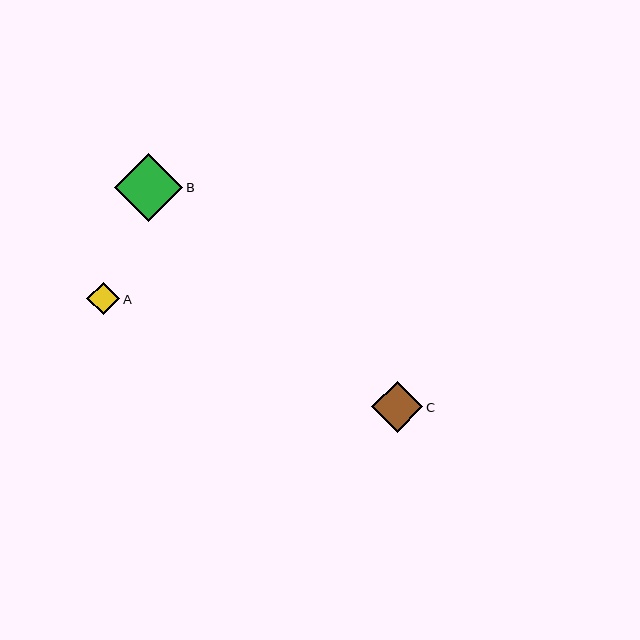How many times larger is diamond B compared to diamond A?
Diamond B is approximately 2.1 times the size of diamond A.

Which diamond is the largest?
Diamond B is the largest with a size of approximately 68 pixels.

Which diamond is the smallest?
Diamond A is the smallest with a size of approximately 33 pixels.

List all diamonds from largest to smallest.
From largest to smallest: B, C, A.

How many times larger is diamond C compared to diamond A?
Diamond C is approximately 1.6 times the size of diamond A.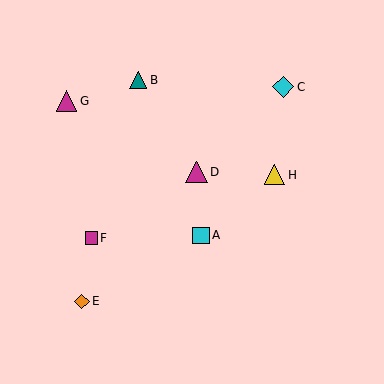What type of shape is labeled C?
Shape C is a cyan diamond.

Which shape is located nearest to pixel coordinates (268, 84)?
The cyan diamond (labeled C) at (283, 87) is nearest to that location.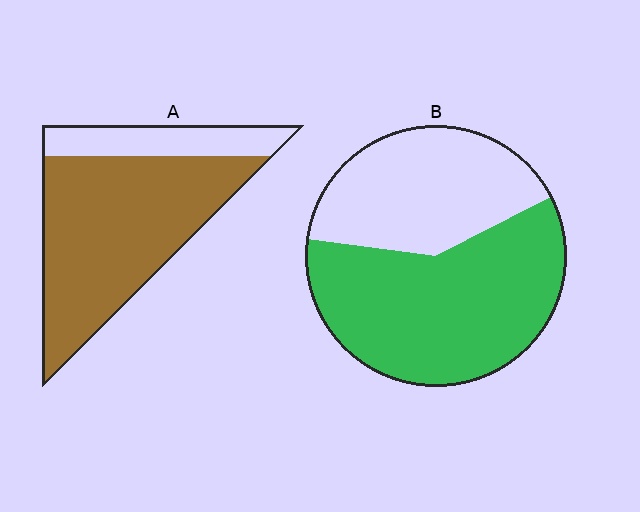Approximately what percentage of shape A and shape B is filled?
A is approximately 80% and B is approximately 60%.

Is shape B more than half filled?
Yes.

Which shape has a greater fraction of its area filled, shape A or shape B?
Shape A.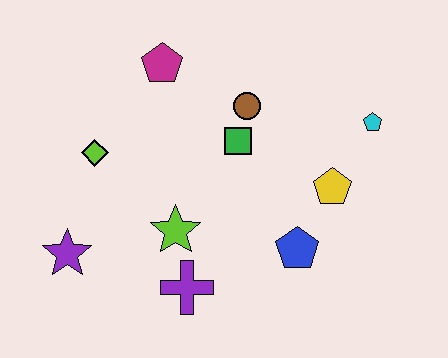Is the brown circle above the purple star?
Yes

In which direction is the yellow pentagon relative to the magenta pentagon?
The yellow pentagon is to the right of the magenta pentagon.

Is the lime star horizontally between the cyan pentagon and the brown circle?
No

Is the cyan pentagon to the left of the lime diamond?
No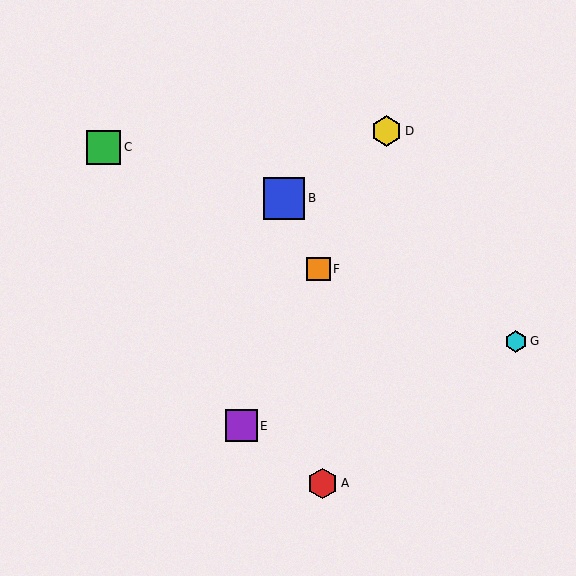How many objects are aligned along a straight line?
3 objects (D, E, F) are aligned along a straight line.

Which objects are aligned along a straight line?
Objects D, E, F are aligned along a straight line.